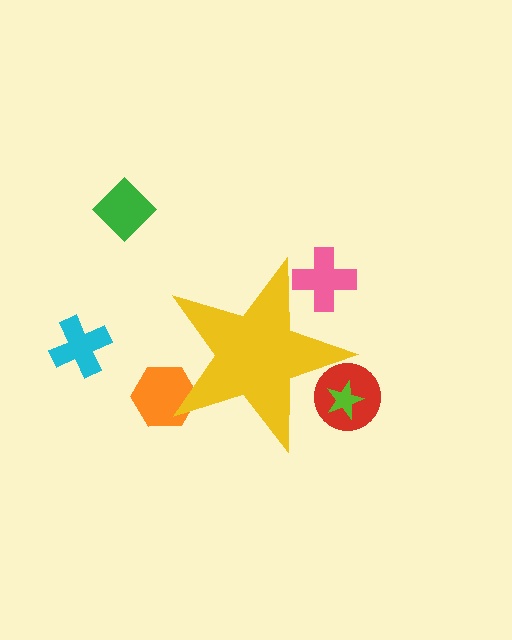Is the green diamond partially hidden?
No, the green diamond is fully visible.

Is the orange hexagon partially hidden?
Yes, the orange hexagon is partially hidden behind the yellow star.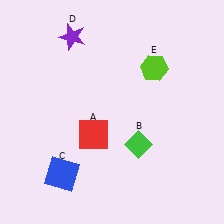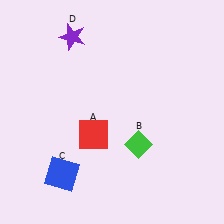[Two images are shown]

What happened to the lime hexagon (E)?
The lime hexagon (E) was removed in Image 2. It was in the top-right area of Image 1.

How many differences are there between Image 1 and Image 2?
There is 1 difference between the two images.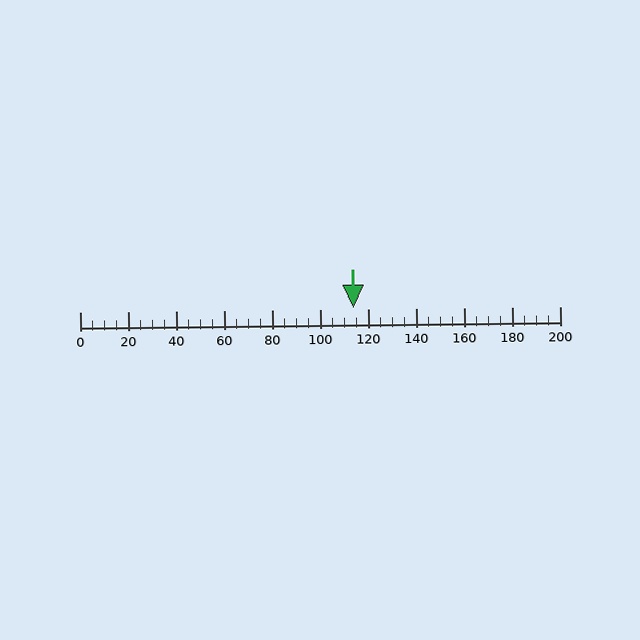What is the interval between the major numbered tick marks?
The major tick marks are spaced 20 units apart.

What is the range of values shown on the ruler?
The ruler shows values from 0 to 200.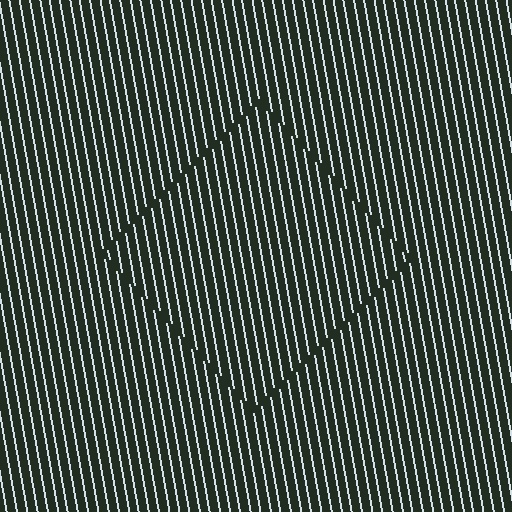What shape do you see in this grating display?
An illusory square. The interior of the shape contains the same grating, shifted by half a period — the contour is defined by the phase discontinuity where line-ends from the inner and outer gratings abut.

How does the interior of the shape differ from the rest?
The interior of the shape contains the same grating, shifted by half a period — the contour is defined by the phase discontinuity where line-ends from the inner and outer gratings abut.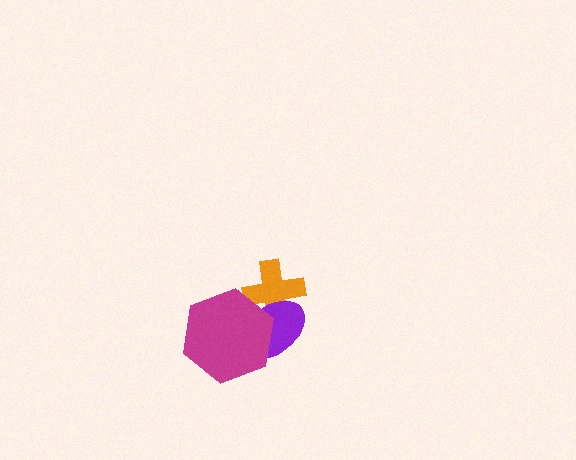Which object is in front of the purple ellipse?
The magenta hexagon is in front of the purple ellipse.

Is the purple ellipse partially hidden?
Yes, it is partially covered by another shape.